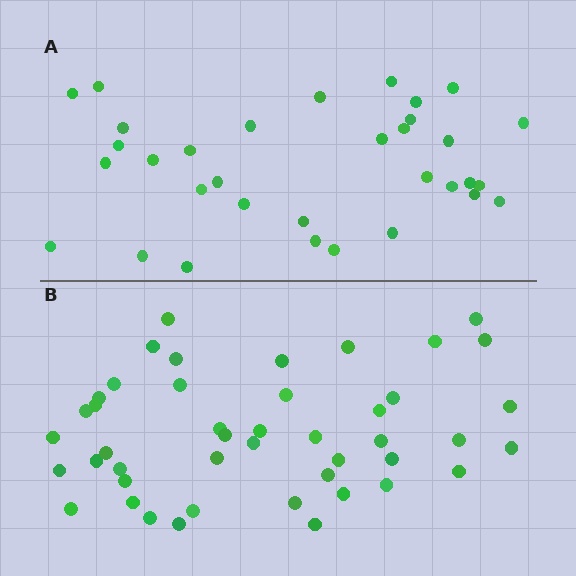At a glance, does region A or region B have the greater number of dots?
Region B (the bottom region) has more dots.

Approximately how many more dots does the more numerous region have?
Region B has roughly 12 or so more dots than region A.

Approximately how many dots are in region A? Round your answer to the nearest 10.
About 30 dots. (The exact count is 33, which rounds to 30.)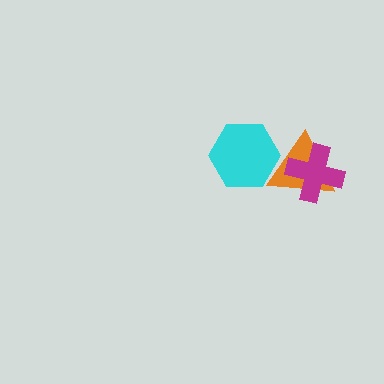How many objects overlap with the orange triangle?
2 objects overlap with the orange triangle.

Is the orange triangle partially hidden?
Yes, it is partially covered by another shape.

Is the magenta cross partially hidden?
No, no other shape covers it.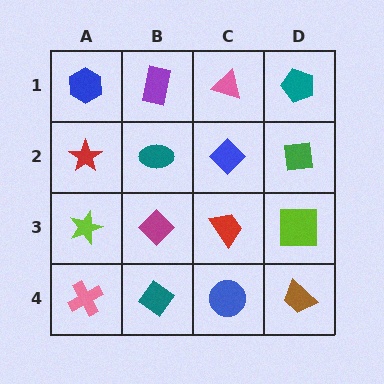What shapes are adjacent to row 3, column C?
A blue diamond (row 2, column C), a blue circle (row 4, column C), a magenta diamond (row 3, column B), a lime square (row 3, column D).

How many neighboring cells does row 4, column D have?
2.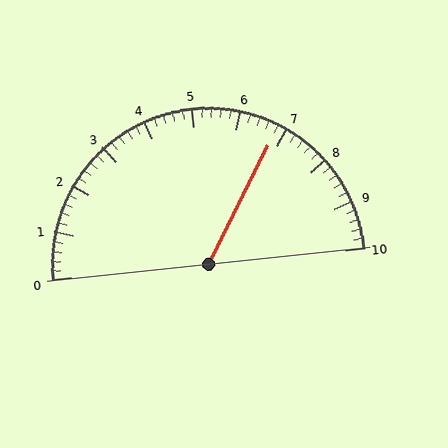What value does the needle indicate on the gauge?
The needle indicates approximately 6.8.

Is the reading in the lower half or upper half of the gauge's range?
The reading is in the upper half of the range (0 to 10).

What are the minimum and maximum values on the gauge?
The gauge ranges from 0 to 10.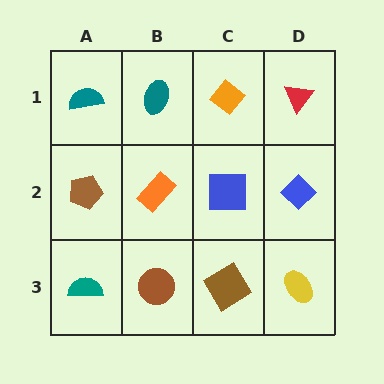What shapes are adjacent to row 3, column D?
A blue diamond (row 2, column D), a brown diamond (row 3, column C).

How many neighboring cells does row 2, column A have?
3.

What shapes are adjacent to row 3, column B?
An orange rectangle (row 2, column B), a teal semicircle (row 3, column A), a brown diamond (row 3, column C).